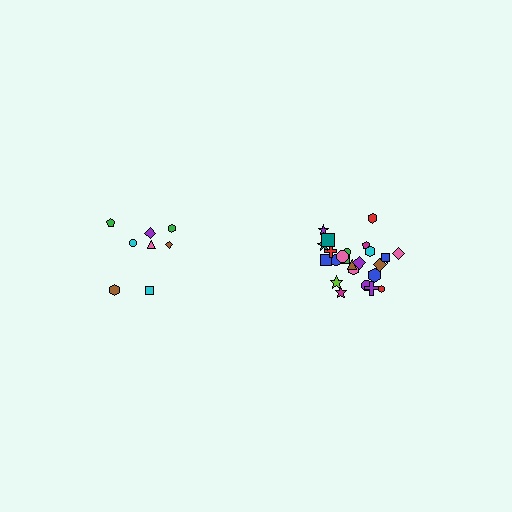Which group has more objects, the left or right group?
The right group.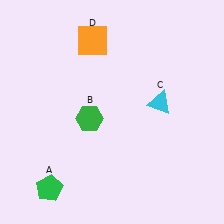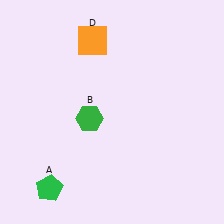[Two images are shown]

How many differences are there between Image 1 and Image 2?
There is 1 difference between the two images.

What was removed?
The cyan triangle (C) was removed in Image 2.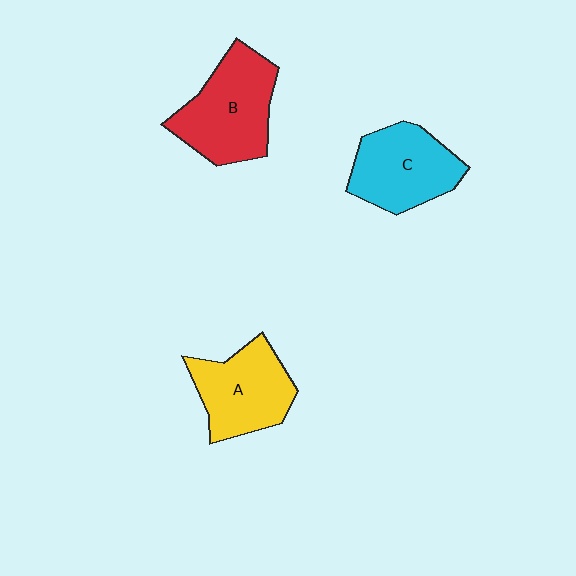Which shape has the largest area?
Shape B (red).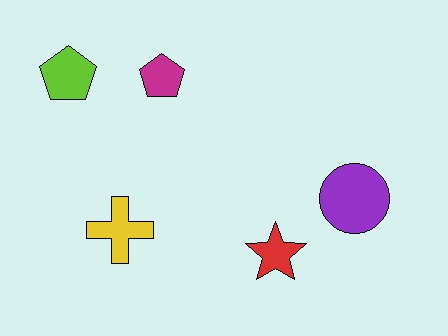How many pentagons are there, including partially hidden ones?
There are 2 pentagons.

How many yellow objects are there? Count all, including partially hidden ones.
There is 1 yellow object.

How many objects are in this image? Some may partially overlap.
There are 5 objects.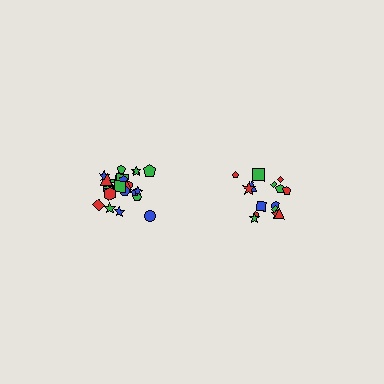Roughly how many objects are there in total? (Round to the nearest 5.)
Roughly 40 objects in total.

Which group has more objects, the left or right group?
The left group.